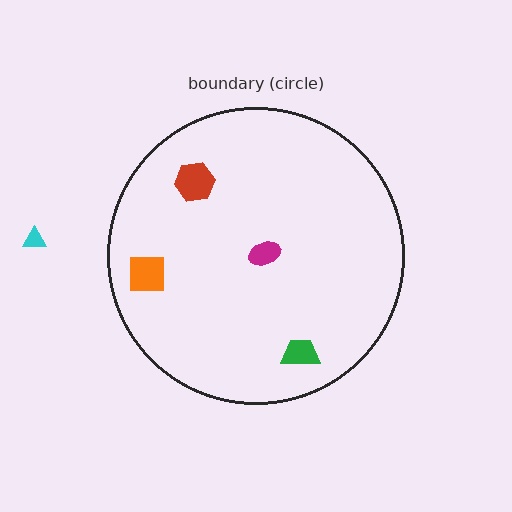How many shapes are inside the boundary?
4 inside, 1 outside.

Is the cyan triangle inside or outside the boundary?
Outside.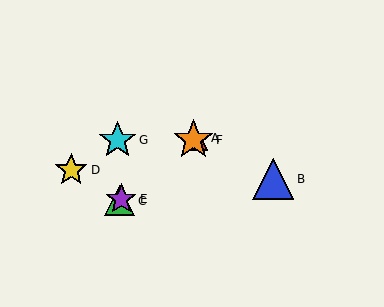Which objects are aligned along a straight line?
Objects A, C, E, F are aligned along a straight line.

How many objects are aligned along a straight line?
4 objects (A, C, E, F) are aligned along a straight line.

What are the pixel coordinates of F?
Object F is at (193, 140).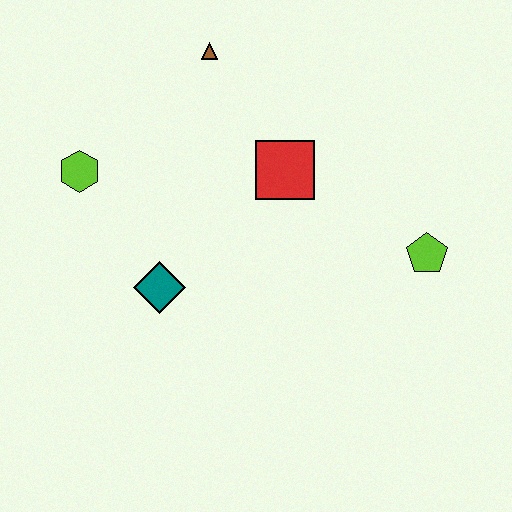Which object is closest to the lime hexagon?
The teal diamond is closest to the lime hexagon.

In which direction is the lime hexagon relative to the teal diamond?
The lime hexagon is above the teal diamond.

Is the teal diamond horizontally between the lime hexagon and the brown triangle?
Yes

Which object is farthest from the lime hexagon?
The lime pentagon is farthest from the lime hexagon.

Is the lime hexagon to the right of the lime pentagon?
No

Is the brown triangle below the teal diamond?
No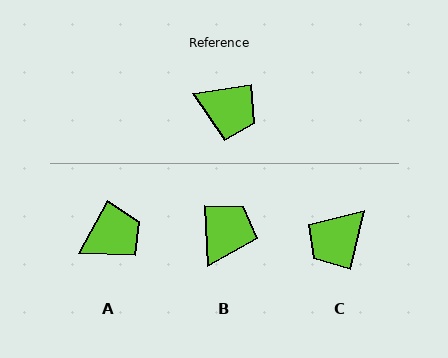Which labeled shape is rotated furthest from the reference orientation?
C, about 112 degrees away.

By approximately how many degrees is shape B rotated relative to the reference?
Approximately 84 degrees counter-clockwise.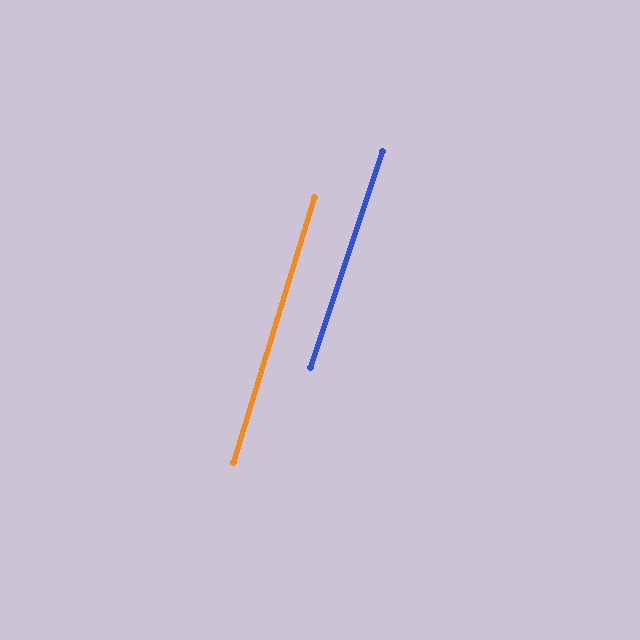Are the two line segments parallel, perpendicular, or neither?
Parallel — their directions differ by only 1.4°.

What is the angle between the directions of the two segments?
Approximately 1 degree.